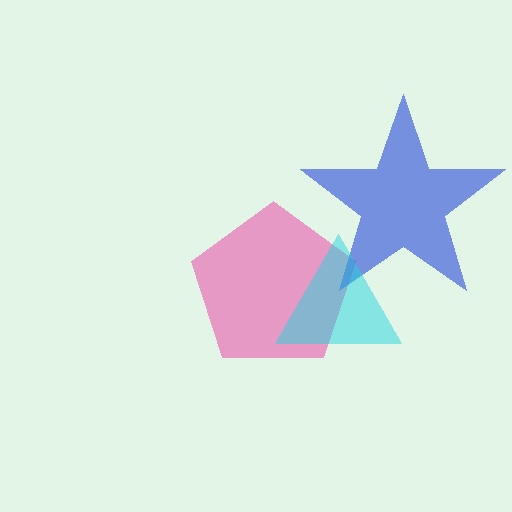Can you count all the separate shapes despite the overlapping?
Yes, there are 3 separate shapes.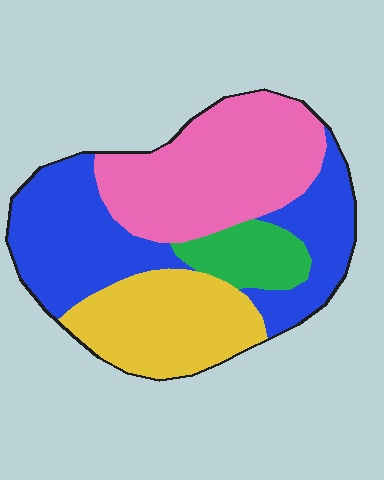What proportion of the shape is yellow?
Yellow covers roughly 25% of the shape.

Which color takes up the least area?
Green, at roughly 10%.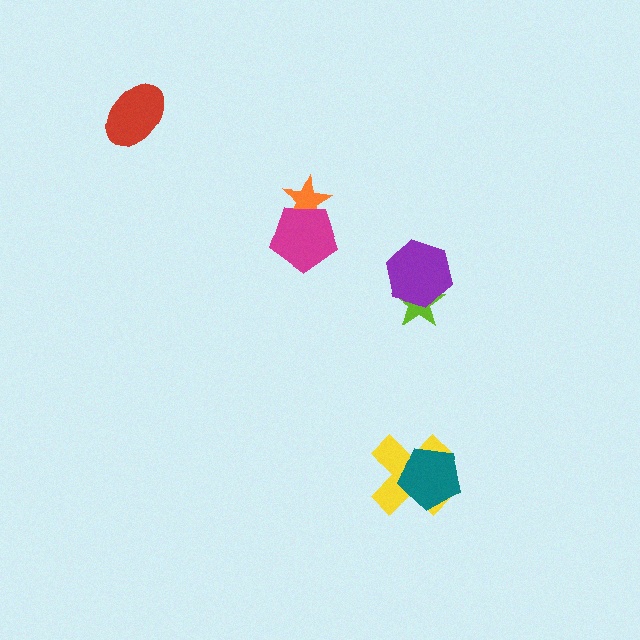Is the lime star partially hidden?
Yes, it is partially covered by another shape.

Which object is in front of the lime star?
The purple hexagon is in front of the lime star.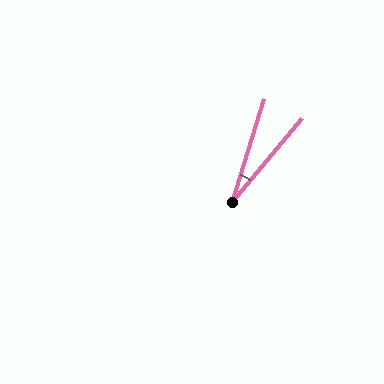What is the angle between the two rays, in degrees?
Approximately 23 degrees.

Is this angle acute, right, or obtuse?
It is acute.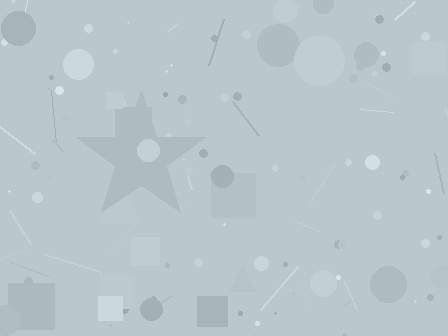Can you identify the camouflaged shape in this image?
The camouflaged shape is a star.